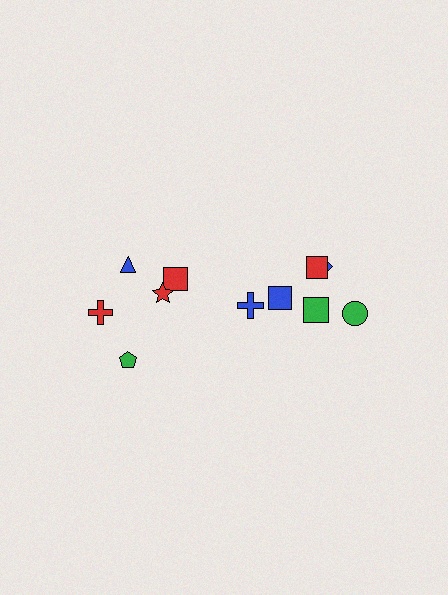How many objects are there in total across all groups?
There are 12 objects.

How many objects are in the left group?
There are 5 objects.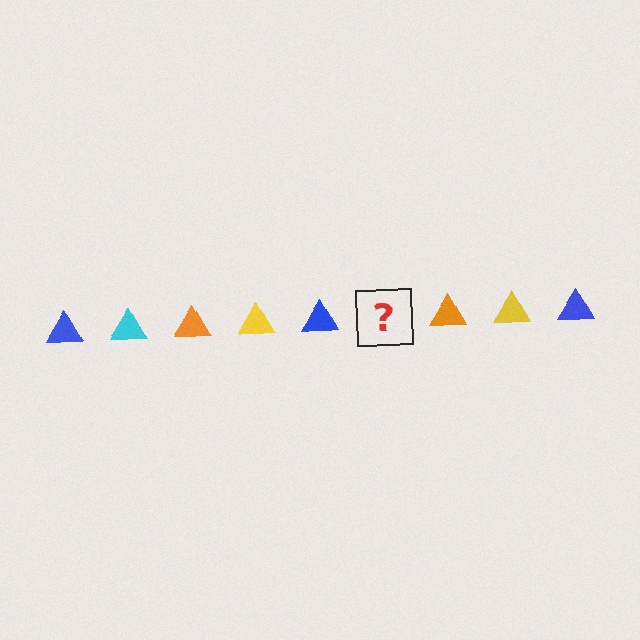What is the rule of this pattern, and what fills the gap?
The rule is that the pattern cycles through blue, cyan, orange, yellow triangles. The gap should be filled with a cyan triangle.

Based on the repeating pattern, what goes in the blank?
The blank should be a cyan triangle.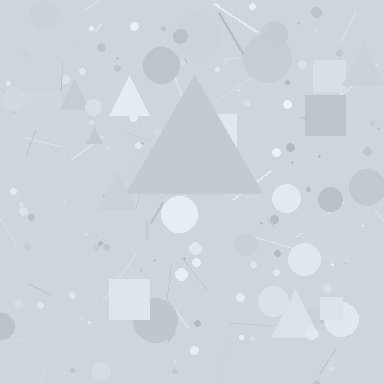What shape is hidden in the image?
A triangle is hidden in the image.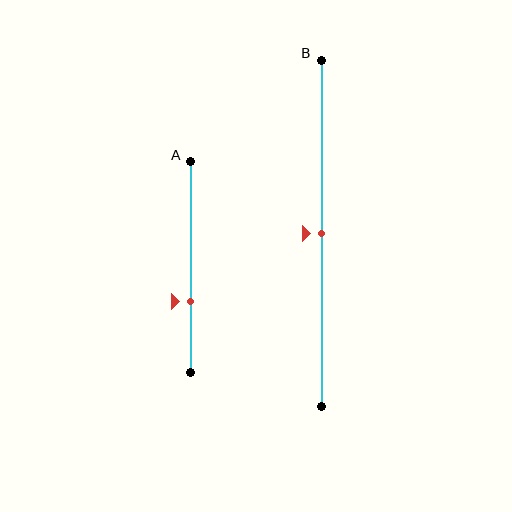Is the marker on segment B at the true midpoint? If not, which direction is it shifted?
Yes, the marker on segment B is at the true midpoint.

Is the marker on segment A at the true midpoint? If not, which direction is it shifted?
No, the marker on segment A is shifted downward by about 16% of the segment length.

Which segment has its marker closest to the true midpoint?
Segment B has its marker closest to the true midpoint.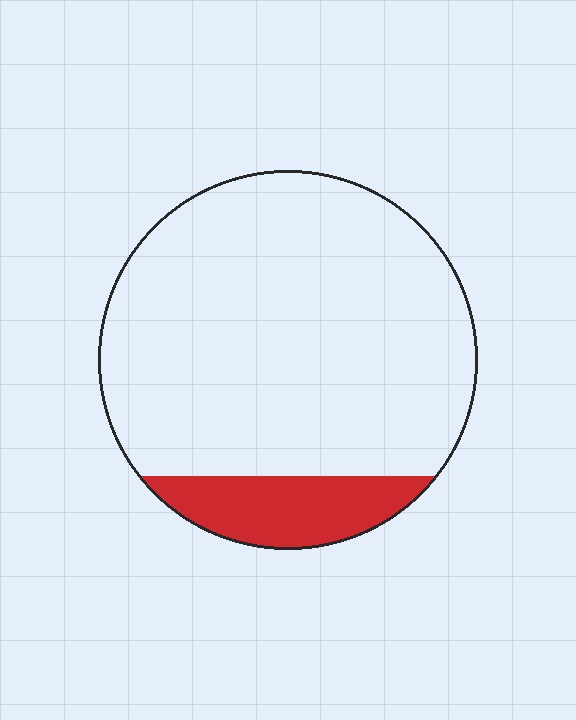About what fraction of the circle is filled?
About one eighth (1/8).